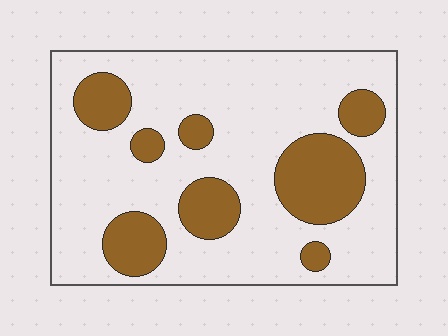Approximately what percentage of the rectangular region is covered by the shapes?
Approximately 25%.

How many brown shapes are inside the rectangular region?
8.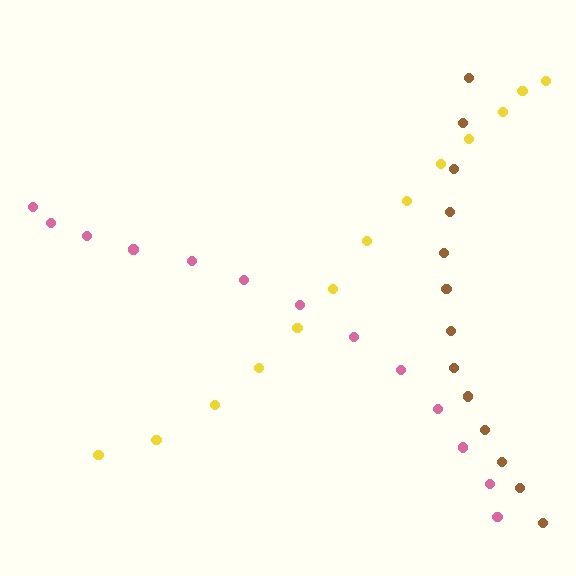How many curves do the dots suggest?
There are 3 distinct paths.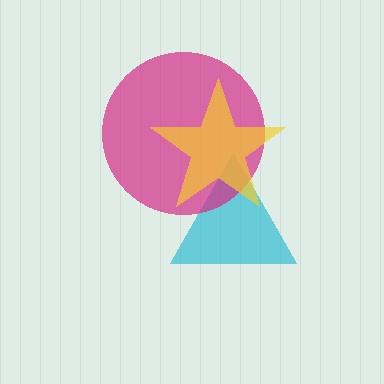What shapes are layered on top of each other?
The layered shapes are: a cyan triangle, a magenta circle, a yellow star.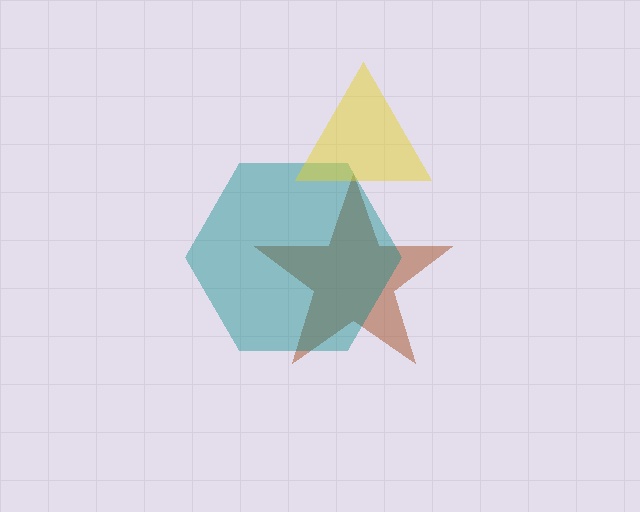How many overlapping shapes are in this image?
There are 3 overlapping shapes in the image.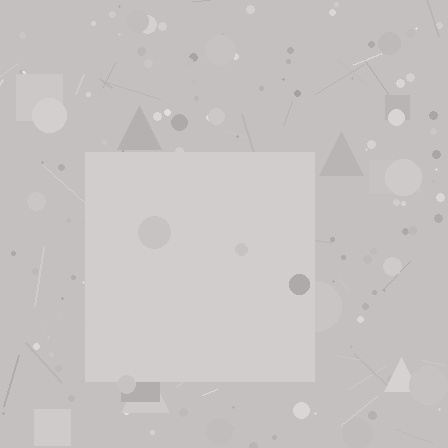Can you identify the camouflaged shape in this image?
The camouflaged shape is a square.